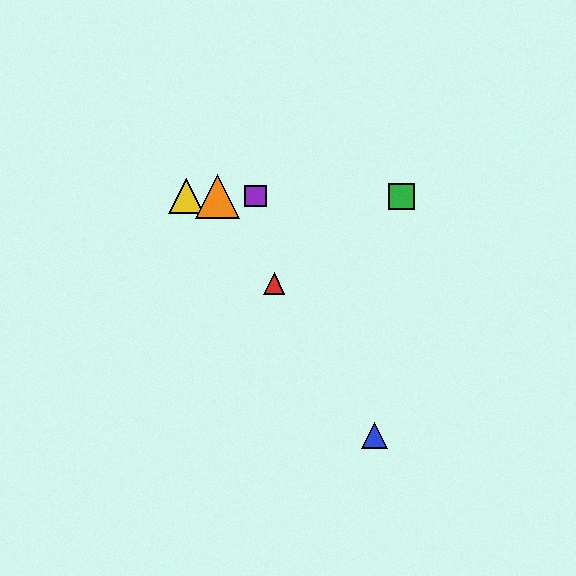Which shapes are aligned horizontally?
The green square, the yellow triangle, the purple square, the orange triangle are aligned horizontally.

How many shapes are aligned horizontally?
4 shapes (the green square, the yellow triangle, the purple square, the orange triangle) are aligned horizontally.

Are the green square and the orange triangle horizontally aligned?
Yes, both are at y≈196.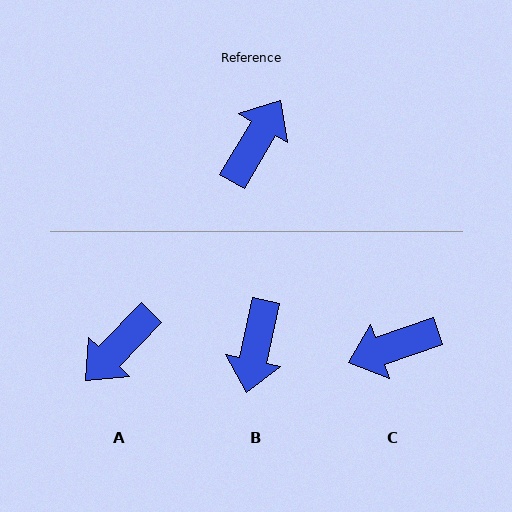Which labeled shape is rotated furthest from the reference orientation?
A, about 167 degrees away.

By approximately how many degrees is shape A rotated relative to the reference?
Approximately 167 degrees counter-clockwise.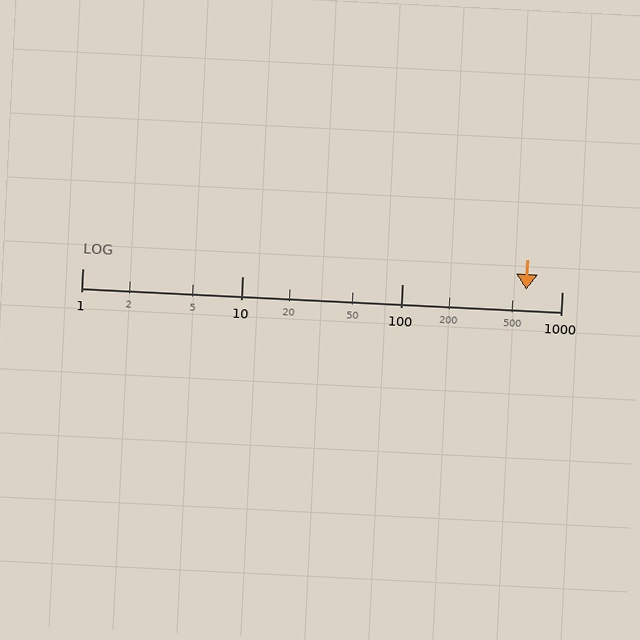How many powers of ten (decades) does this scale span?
The scale spans 3 decades, from 1 to 1000.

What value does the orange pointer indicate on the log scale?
The pointer indicates approximately 600.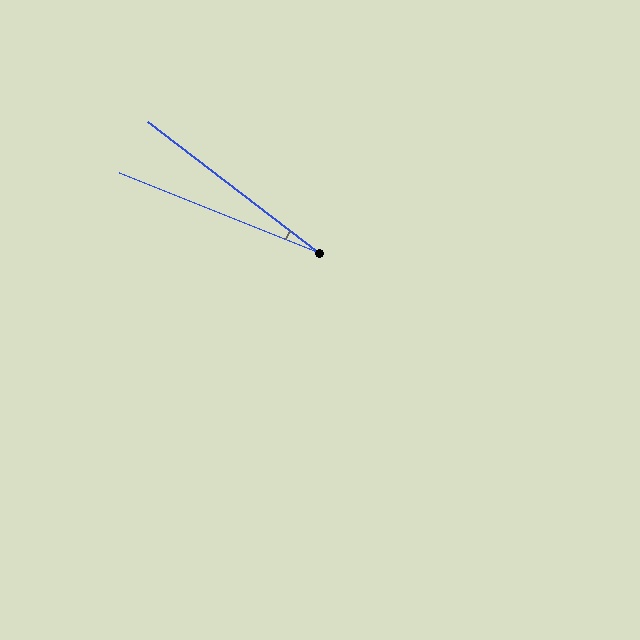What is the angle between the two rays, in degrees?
Approximately 16 degrees.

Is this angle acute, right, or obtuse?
It is acute.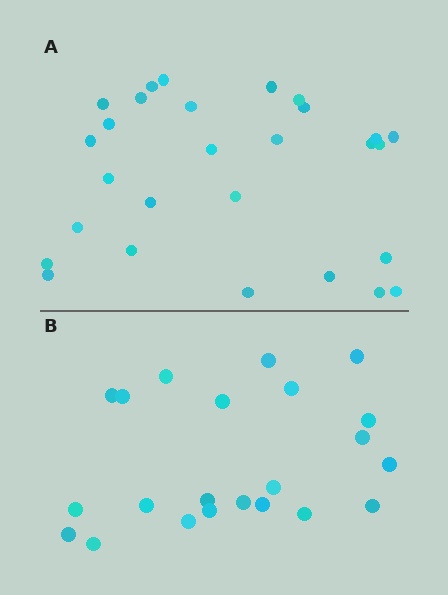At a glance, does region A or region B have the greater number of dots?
Region A (the top region) has more dots.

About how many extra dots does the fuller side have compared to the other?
Region A has about 6 more dots than region B.